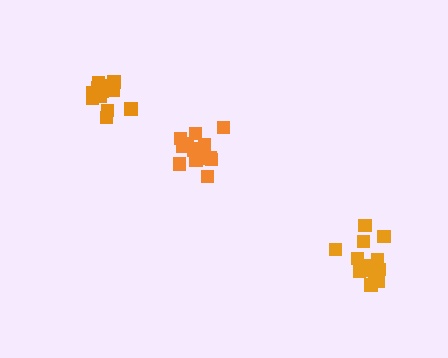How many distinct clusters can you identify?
There are 3 distinct clusters.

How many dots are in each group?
Group 1: 13 dots, Group 2: 15 dots, Group 3: 14 dots (42 total).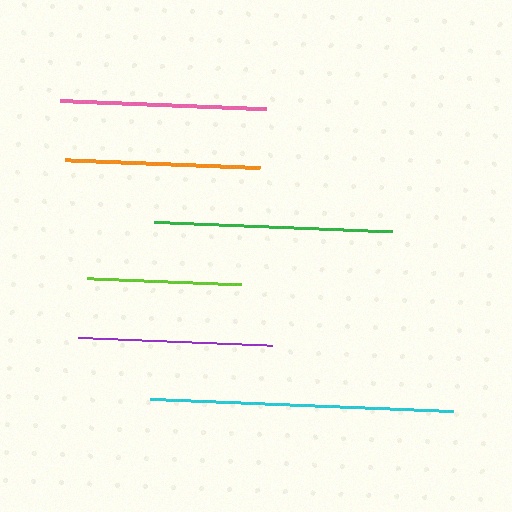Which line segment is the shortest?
The lime line is the shortest at approximately 154 pixels.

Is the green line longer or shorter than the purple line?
The green line is longer than the purple line.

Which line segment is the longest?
The cyan line is the longest at approximately 303 pixels.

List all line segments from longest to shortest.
From longest to shortest: cyan, green, pink, purple, orange, lime.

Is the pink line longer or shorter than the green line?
The green line is longer than the pink line.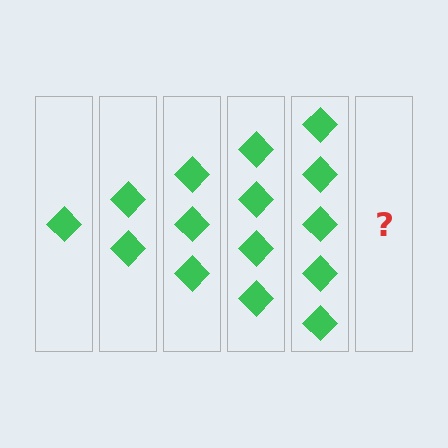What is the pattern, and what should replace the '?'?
The pattern is that each step adds one more diamond. The '?' should be 6 diamonds.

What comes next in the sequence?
The next element should be 6 diamonds.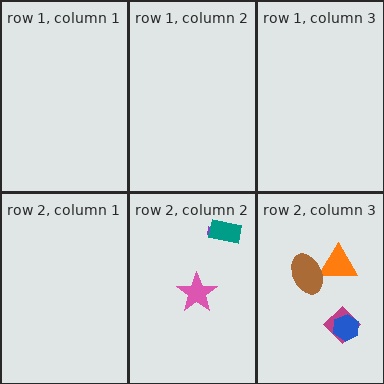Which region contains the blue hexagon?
The row 2, column 3 region.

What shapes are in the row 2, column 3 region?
The orange triangle, the magenta diamond, the blue hexagon, the brown ellipse.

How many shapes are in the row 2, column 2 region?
3.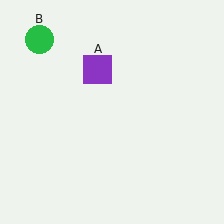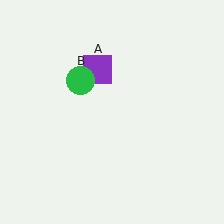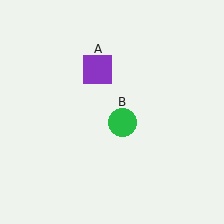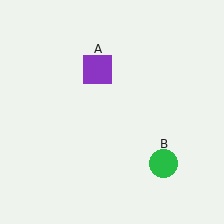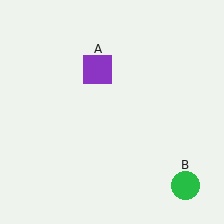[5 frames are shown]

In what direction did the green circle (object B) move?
The green circle (object B) moved down and to the right.